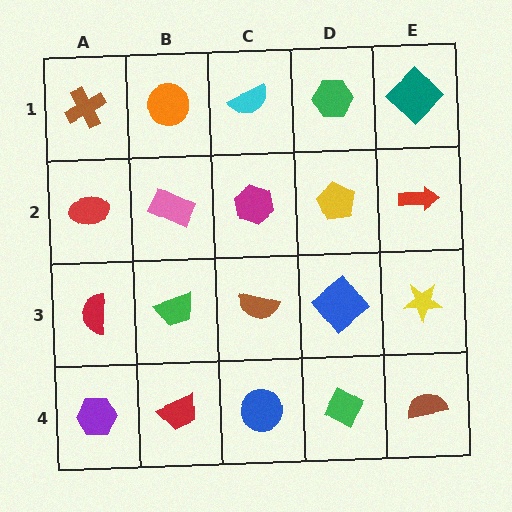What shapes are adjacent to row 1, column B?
A pink rectangle (row 2, column B), a brown cross (row 1, column A), a cyan semicircle (row 1, column C).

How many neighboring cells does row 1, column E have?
2.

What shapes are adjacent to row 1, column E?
A red arrow (row 2, column E), a green hexagon (row 1, column D).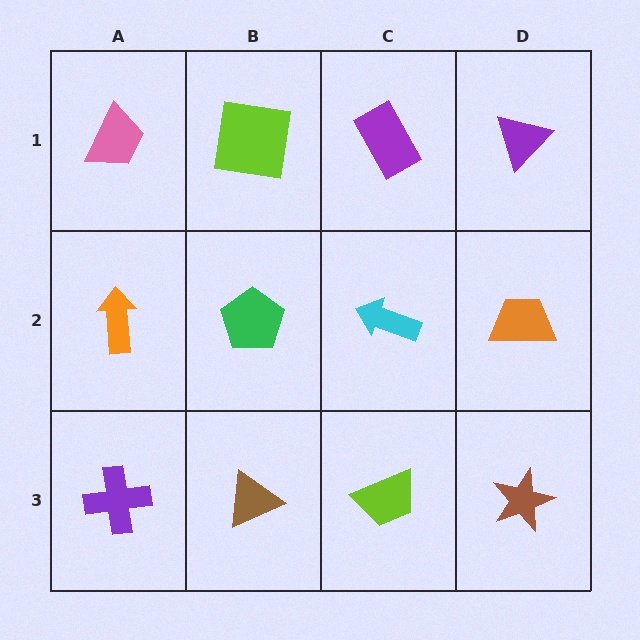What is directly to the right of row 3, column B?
A lime trapezoid.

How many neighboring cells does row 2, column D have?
3.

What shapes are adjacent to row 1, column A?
An orange arrow (row 2, column A), a lime square (row 1, column B).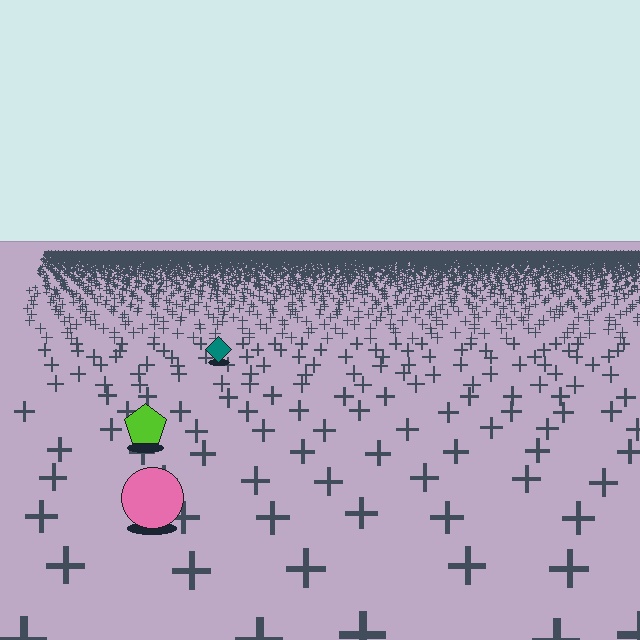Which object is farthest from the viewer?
The teal diamond is farthest from the viewer. It appears smaller and the ground texture around it is denser.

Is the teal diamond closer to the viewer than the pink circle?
No. The pink circle is closer — you can tell from the texture gradient: the ground texture is coarser near it.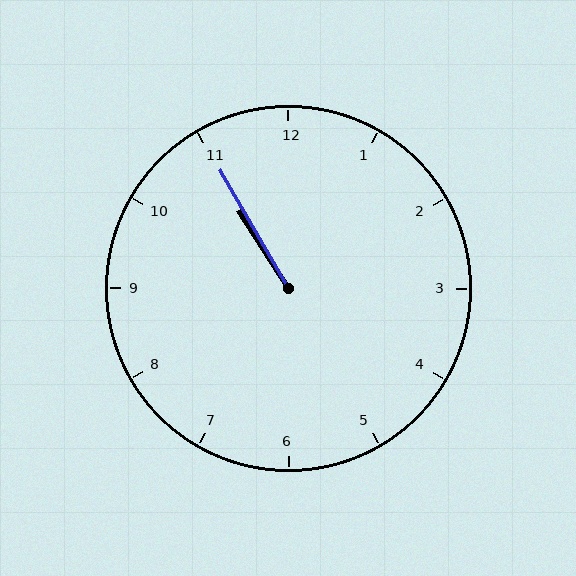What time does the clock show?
10:55.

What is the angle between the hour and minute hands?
Approximately 2 degrees.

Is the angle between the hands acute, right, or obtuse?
It is acute.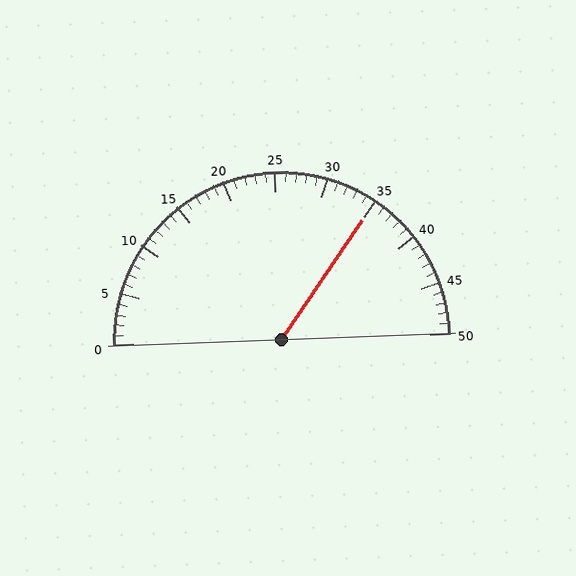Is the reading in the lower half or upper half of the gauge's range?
The reading is in the upper half of the range (0 to 50).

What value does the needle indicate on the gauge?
The needle indicates approximately 35.